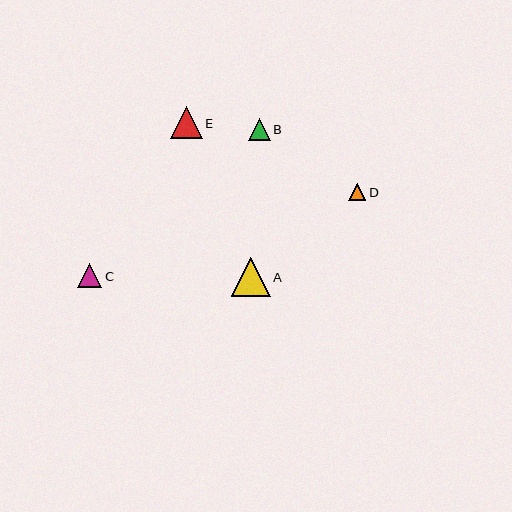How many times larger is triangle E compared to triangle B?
Triangle E is approximately 1.5 times the size of triangle B.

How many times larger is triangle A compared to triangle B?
Triangle A is approximately 1.8 times the size of triangle B.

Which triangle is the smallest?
Triangle D is the smallest with a size of approximately 17 pixels.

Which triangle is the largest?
Triangle A is the largest with a size of approximately 39 pixels.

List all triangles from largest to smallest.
From largest to smallest: A, E, C, B, D.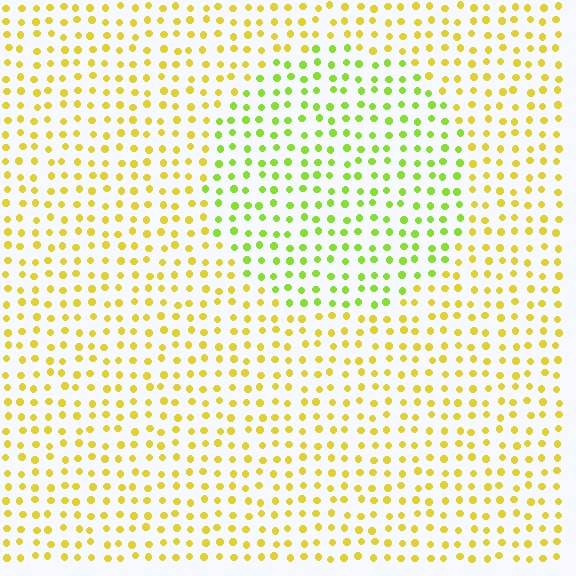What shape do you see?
I see a circle.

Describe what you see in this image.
The image is filled with small yellow elements in a uniform arrangement. A circle-shaped region is visible where the elements are tinted to a slightly different hue, forming a subtle color boundary.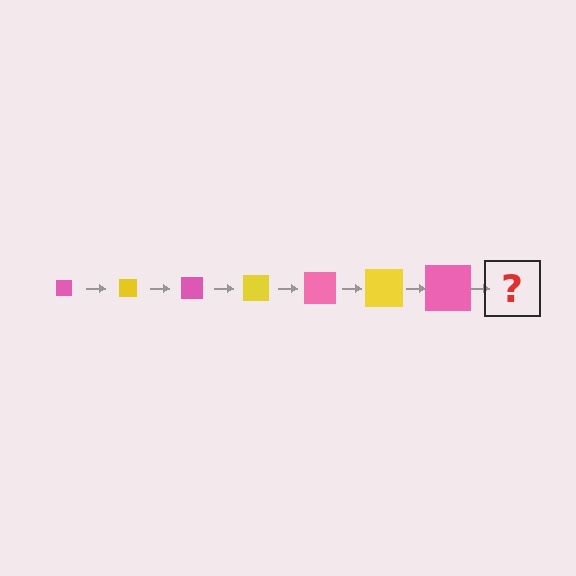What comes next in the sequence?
The next element should be a yellow square, larger than the previous one.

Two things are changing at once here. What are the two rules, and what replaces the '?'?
The two rules are that the square grows larger each step and the color cycles through pink and yellow. The '?' should be a yellow square, larger than the previous one.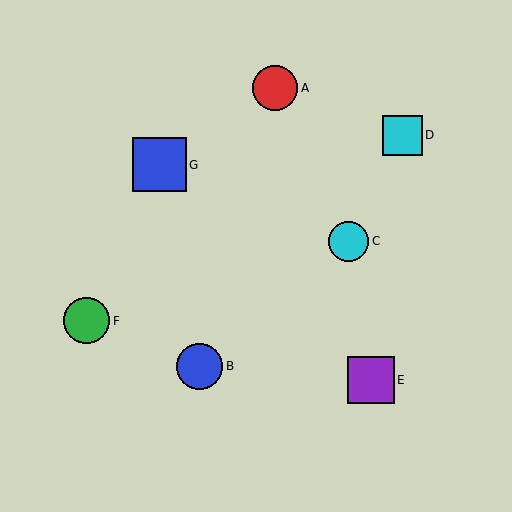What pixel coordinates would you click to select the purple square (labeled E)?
Click at (371, 380) to select the purple square E.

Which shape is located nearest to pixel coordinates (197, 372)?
The blue circle (labeled B) at (200, 367) is nearest to that location.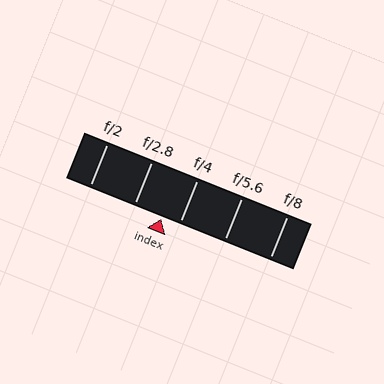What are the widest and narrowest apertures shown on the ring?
The widest aperture shown is f/2 and the narrowest is f/8.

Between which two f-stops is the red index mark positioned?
The index mark is between f/2.8 and f/4.